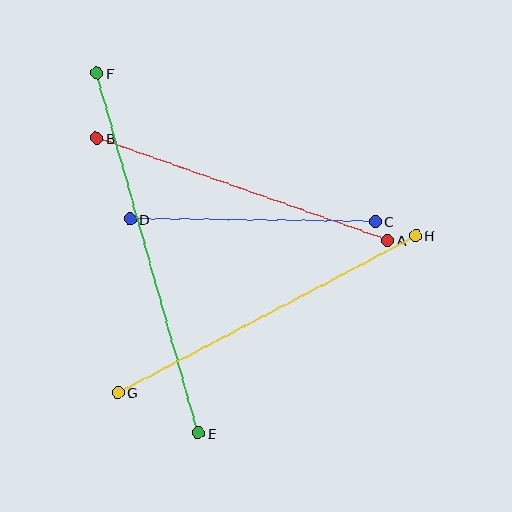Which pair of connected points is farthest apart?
Points E and F are farthest apart.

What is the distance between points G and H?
The distance is approximately 336 pixels.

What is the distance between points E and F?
The distance is approximately 374 pixels.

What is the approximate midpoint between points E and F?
The midpoint is at approximately (148, 253) pixels.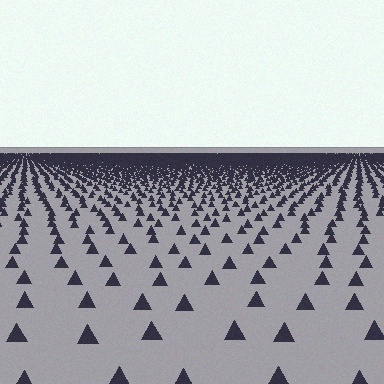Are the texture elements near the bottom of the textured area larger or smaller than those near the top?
Larger. Near the bottom, elements are closer to the viewer and appear at a bigger on-screen size.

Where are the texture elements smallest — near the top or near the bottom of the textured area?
Near the top.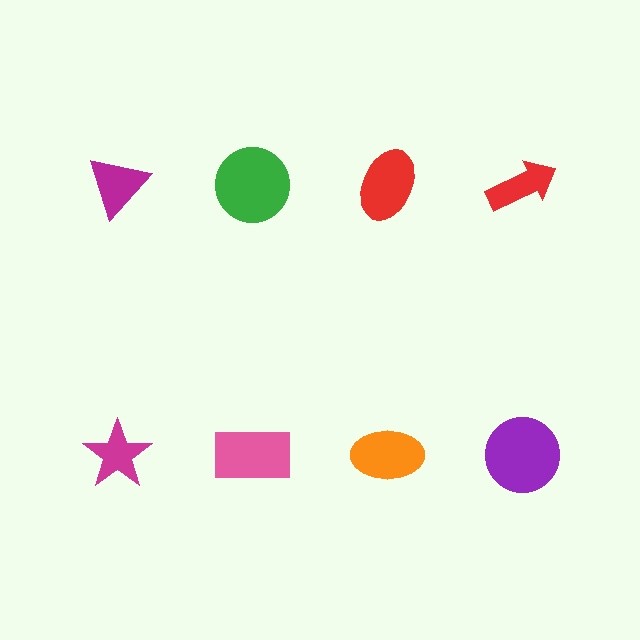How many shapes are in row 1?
4 shapes.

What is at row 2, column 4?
A purple circle.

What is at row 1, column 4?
A red arrow.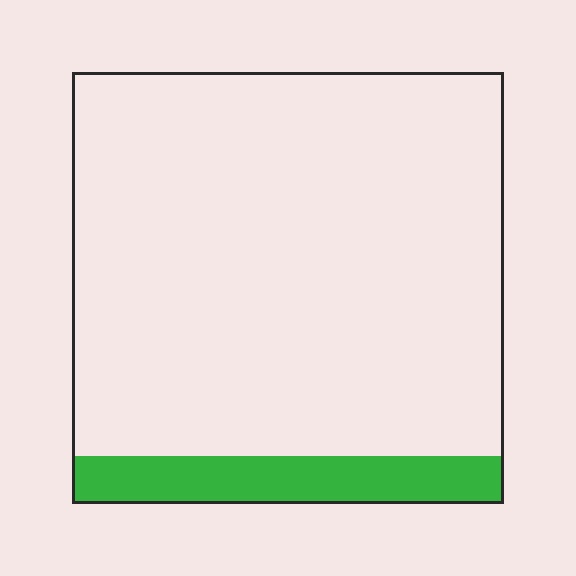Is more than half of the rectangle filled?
No.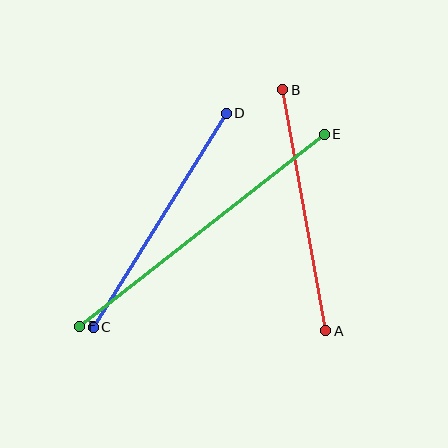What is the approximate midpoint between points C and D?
The midpoint is at approximately (160, 220) pixels.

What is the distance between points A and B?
The distance is approximately 245 pixels.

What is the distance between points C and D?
The distance is approximately 252 pixels.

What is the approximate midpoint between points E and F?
The midpoint is at approximately (202, 230) pixels.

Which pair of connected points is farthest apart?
Points E and F are farthest apart.